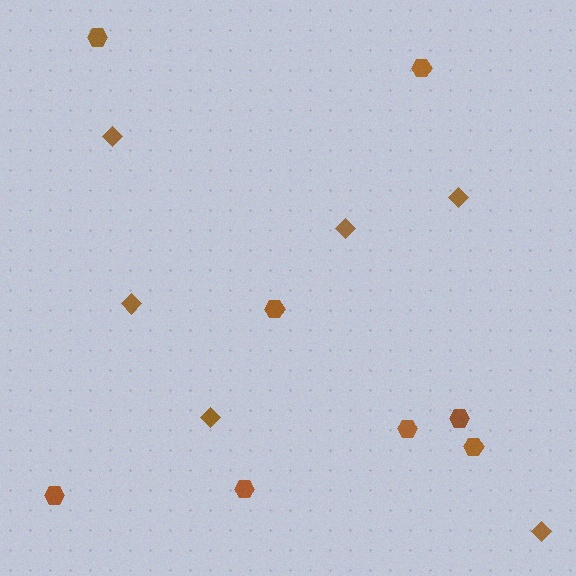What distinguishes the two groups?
There are 2 groups: one group of diamonds (6) and one group of hexagons (8).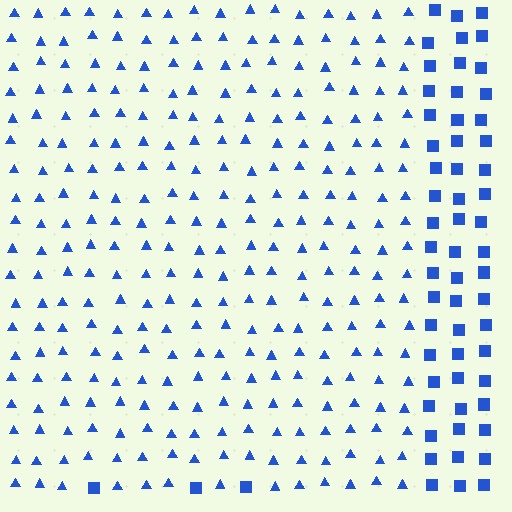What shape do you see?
I see a rectangle.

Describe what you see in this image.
The image is filled with small blue elements arranged in a uniform grid. A rectangle-shaped region contains triangles, while the surrounding area contains squares. The boundary is defined purely by the change in element shape.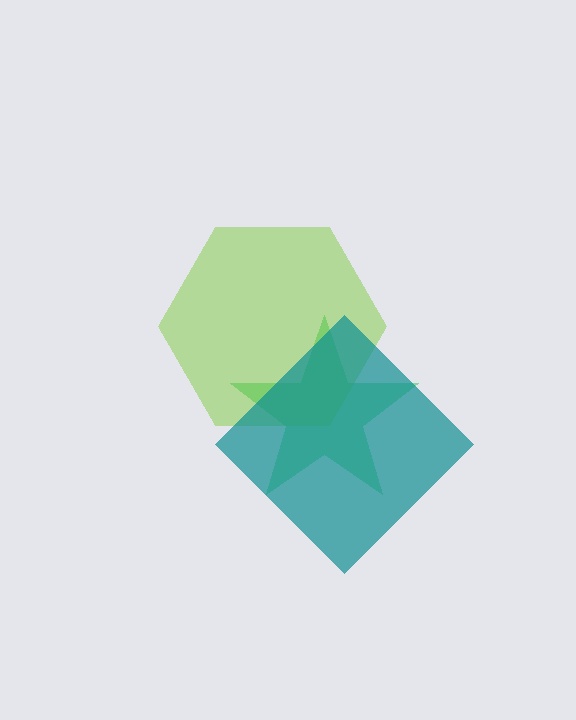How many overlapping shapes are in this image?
There are 3 overlapping shapes in the image.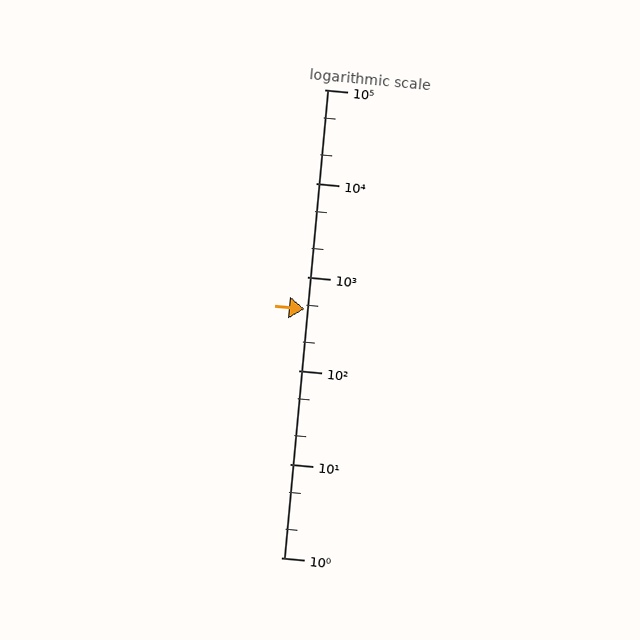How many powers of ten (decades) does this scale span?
The scale spans 5 decades, from 1 to 100000.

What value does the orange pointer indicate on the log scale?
The pointer indicates approximately 450.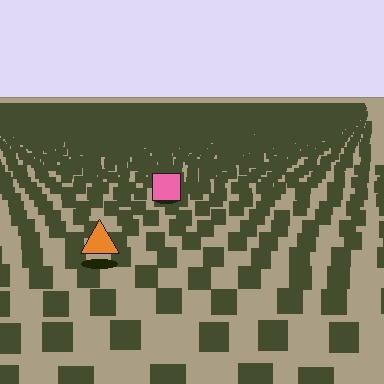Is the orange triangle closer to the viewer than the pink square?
Yes. The orange triangle is closer — you can tell from the texture gradient: the ground texture is coarser near it.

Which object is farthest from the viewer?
The pink square is farthest from the viewer. It appears smaller and the ground texture around it is denser.